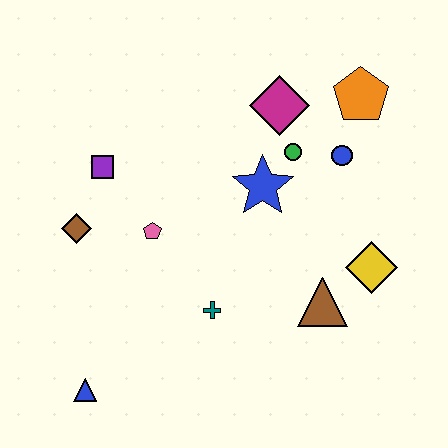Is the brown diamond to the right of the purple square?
No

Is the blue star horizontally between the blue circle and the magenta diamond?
No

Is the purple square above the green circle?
No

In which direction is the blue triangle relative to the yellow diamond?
The blue triangle is to the left of the yellow diamond.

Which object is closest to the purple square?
The brown diamond is closest to the purple square.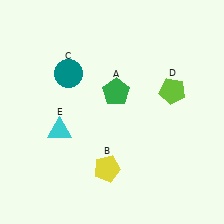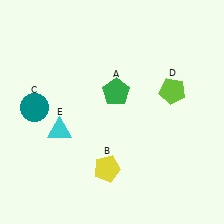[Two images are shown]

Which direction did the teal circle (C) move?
The teal circle (C) moved down.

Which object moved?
The teal circle (C) moved down.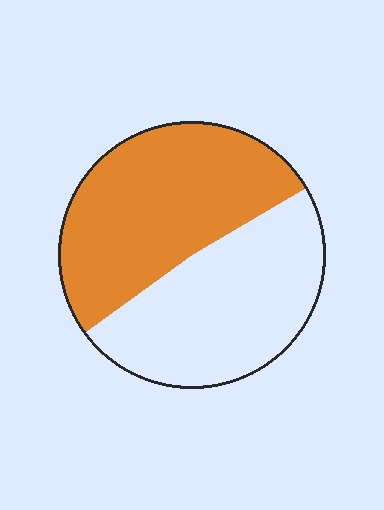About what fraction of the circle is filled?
About one half (1/2).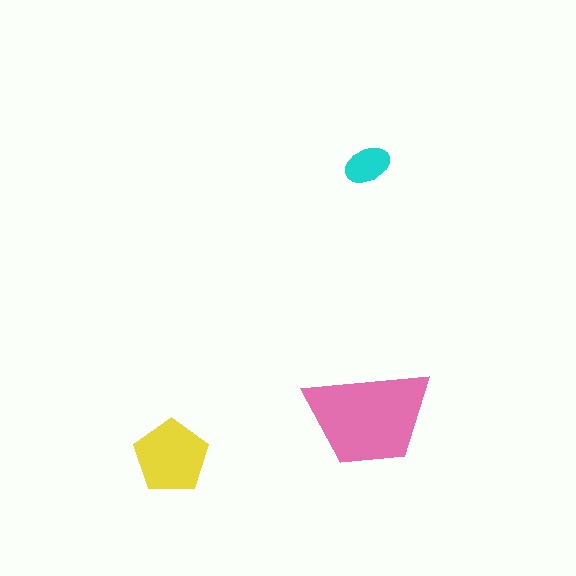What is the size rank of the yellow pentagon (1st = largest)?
2nd.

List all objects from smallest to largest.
The cyan ellipse, the yellow pentagon, the pink trapezoid.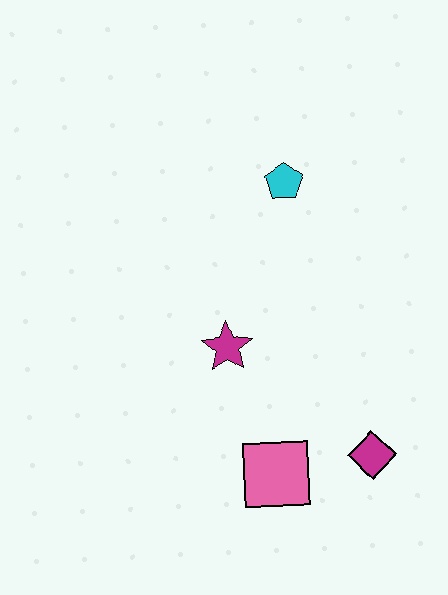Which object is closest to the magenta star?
The pink square is closest to the magenta star.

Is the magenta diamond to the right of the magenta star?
Yes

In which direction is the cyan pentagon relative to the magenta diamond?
The cyan pentagon is above the magenta diamond.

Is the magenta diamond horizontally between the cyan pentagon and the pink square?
No